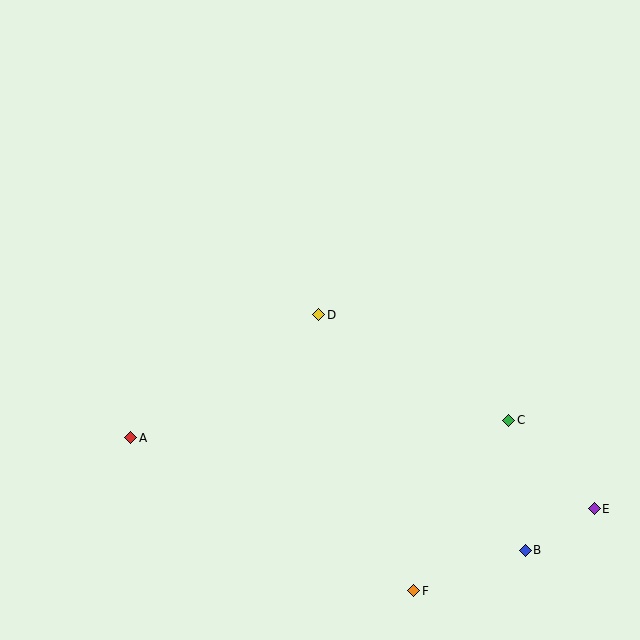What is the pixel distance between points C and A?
The distance between C and A is 378 pixels.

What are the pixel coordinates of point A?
Point A is at (131, 438).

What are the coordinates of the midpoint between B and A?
The midpoint between B and A is at (328, 494).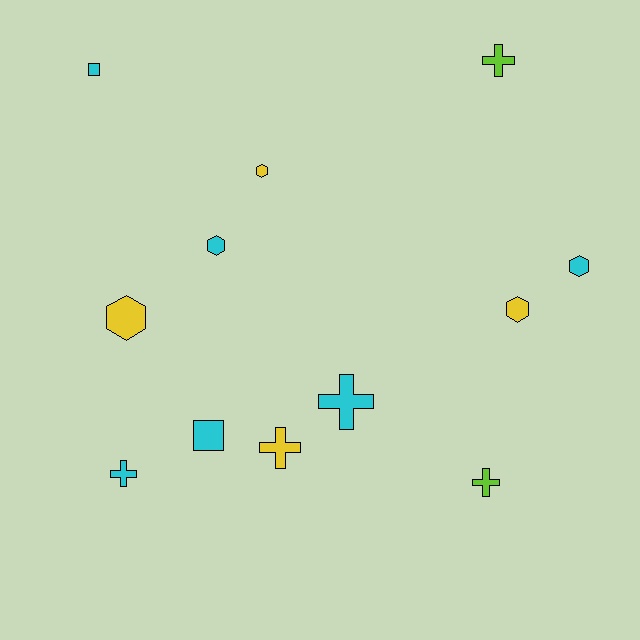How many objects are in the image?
There are 12 objects.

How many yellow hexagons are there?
There are 3 yellow hexagons.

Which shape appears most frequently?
Hexagon, with 5 objects.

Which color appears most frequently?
Cyan, with 6 objects.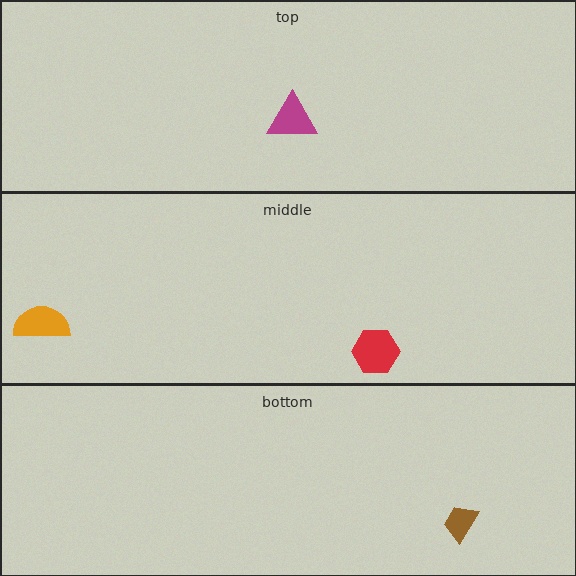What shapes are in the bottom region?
The brown trapezoid.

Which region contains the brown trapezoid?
The bottom region.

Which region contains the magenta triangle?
The top region.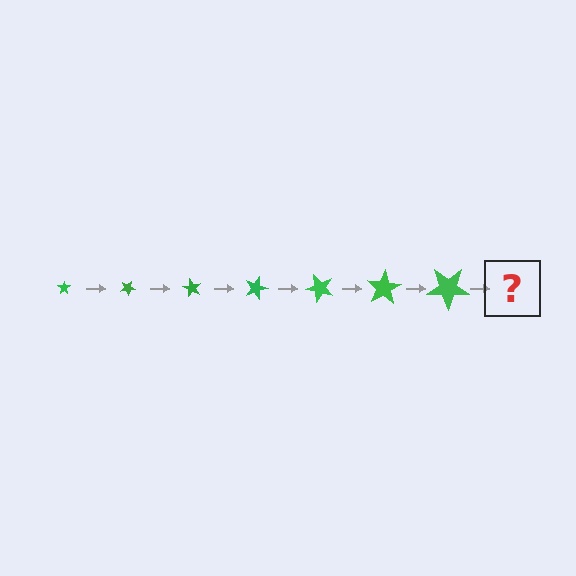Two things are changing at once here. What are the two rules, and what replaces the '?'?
The two rules are that the star grows larger each step and it rotates 30 degrees each step. The '?' should be a star, larger than the previous one and rotated 210 degrees from the start.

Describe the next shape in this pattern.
It should be a star, larger than the previous one and rotated 210 degrees from the start.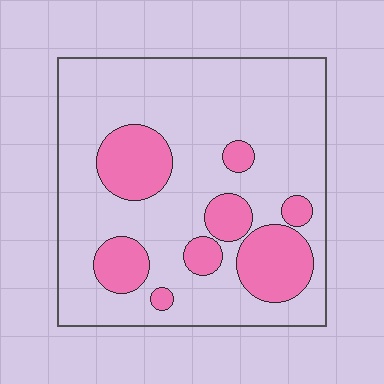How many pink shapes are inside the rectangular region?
8.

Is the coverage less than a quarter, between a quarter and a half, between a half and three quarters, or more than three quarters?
Less than a quarter.